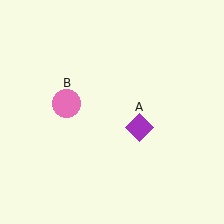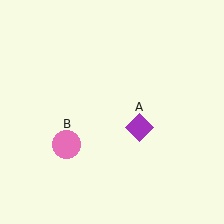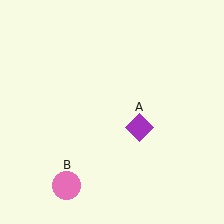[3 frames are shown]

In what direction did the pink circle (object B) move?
The pink circle (object B) moved down.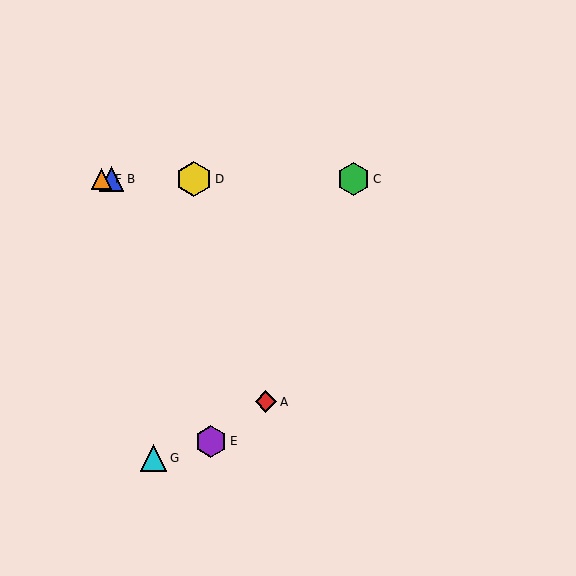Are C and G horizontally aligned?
No, C is at y≈179 and G is at y≈458.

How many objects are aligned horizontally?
4 objects (B, C, D, F) are aligned horizontally.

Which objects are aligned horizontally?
Objects B, C, D, F are aligned horizontally.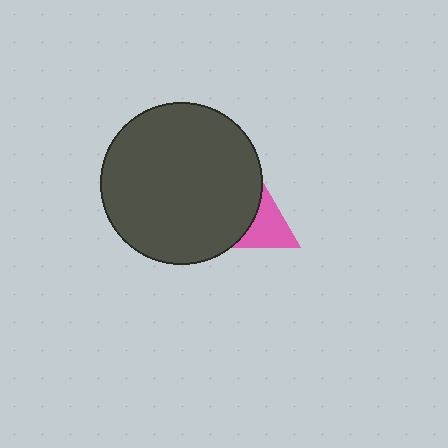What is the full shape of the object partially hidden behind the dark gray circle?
The partially hidden object is a pink triangle.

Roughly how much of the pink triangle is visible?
About half of it is visible (roughly 46%).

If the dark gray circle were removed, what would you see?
You would see the complete pink triangle.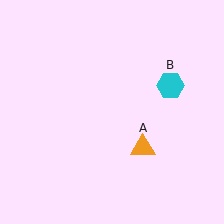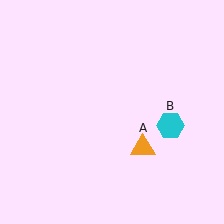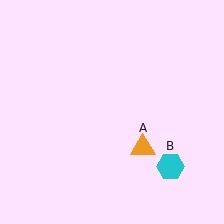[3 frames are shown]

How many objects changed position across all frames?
1 object changed position: cyan hexagon (object B).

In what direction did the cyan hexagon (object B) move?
The cyan hexagon (object B) moved down.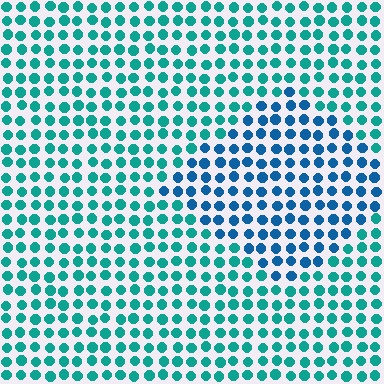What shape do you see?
I see a diamond.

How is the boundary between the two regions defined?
The boundary is defined purely by a slight shift in hue (about 34 degrees). Spacing, size, and orientation are identical on both sides.